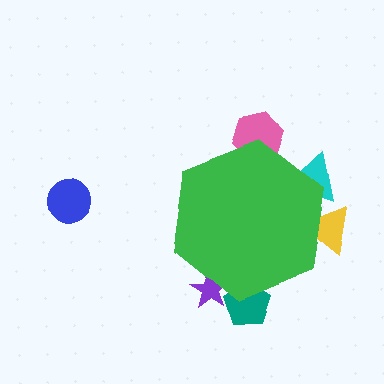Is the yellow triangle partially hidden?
Yes, the yellow triangle is partially hidden behind the green hexagon.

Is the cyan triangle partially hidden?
Yes, the cyan triangle is partially hidden behind the green hexagon.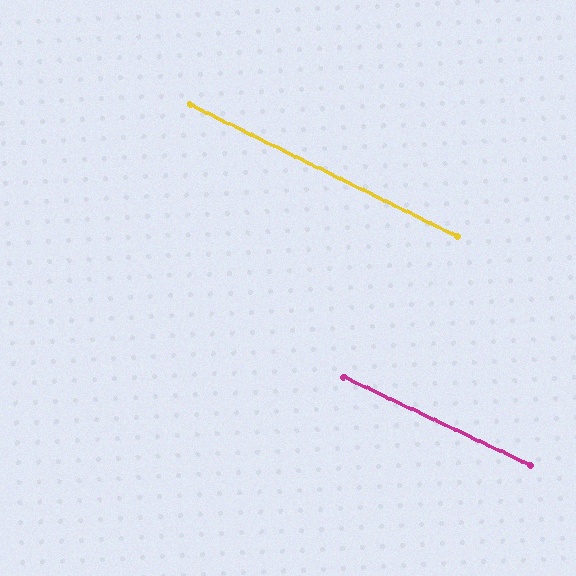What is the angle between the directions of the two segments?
Approximately 1 degree.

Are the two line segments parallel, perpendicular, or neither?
Parallel — their directions differ by only 1.0°.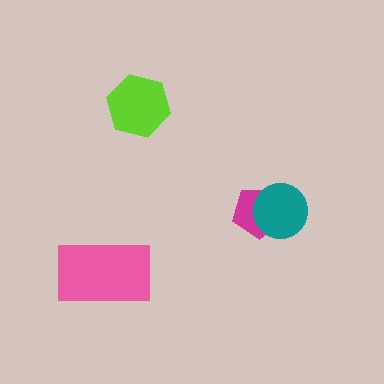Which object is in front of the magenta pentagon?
The teal circle is in front of the magenta pentagon.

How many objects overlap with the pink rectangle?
0 objects overlap with the pink rectangle.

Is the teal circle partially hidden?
No, no other shape covers it.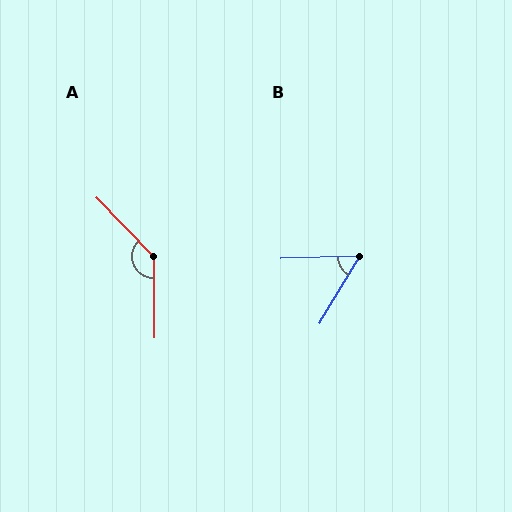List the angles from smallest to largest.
B (57°), A (137°).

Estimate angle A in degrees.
Approximately 137 degrees.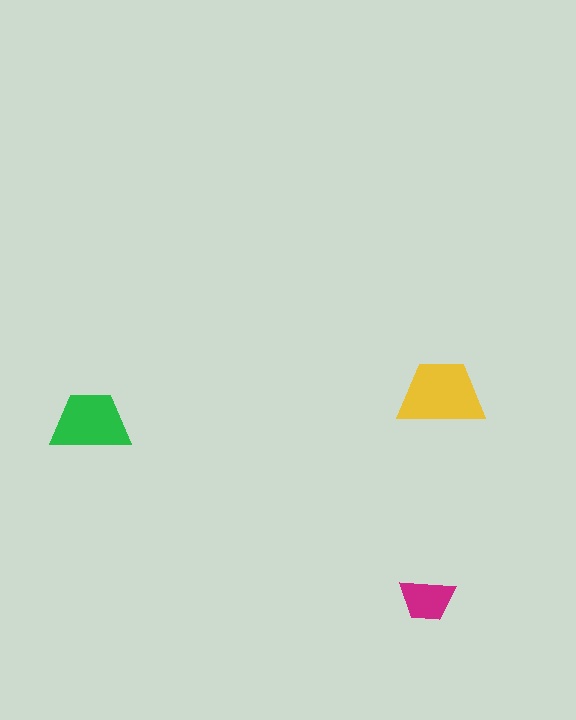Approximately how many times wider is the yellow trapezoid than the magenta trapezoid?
About 1.5 times wider.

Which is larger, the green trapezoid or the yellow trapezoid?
The yellow one.